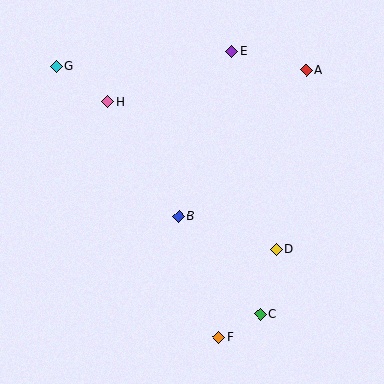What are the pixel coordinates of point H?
Point H is at (108, 102).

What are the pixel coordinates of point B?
Point B is at (179, 216).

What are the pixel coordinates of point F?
Point F is at (219, 337).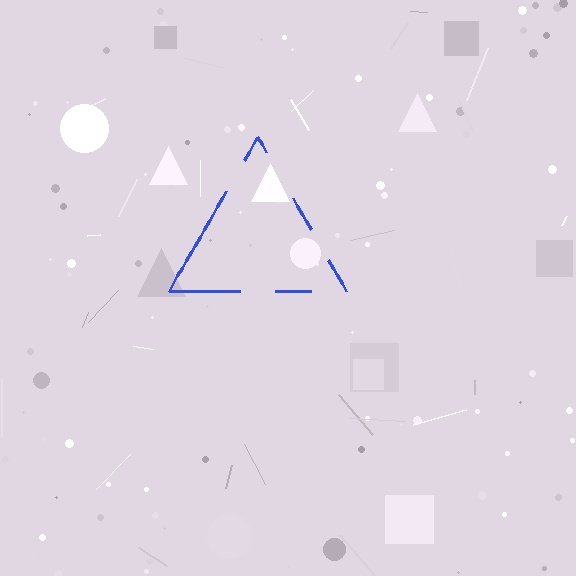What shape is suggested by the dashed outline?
The dashed outline suggests a triangle.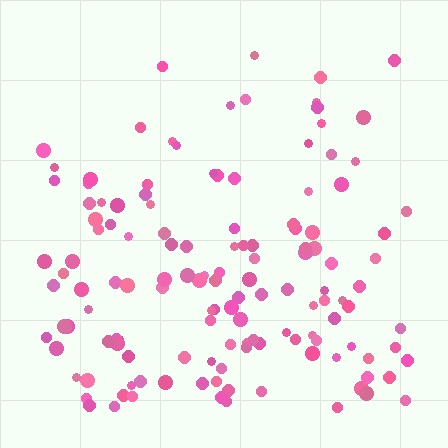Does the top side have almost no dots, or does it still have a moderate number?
Still a moderate number, just noticeably fewer than the bottom.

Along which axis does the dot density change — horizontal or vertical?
Vertical.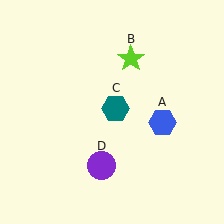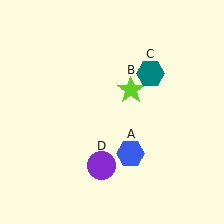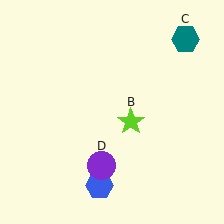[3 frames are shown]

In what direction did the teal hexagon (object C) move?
The teal hexagon (object C) moved up and to the right.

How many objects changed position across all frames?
3 objects changed position: blue hexagon (object A), lime star (object B), teal hexagon (object C).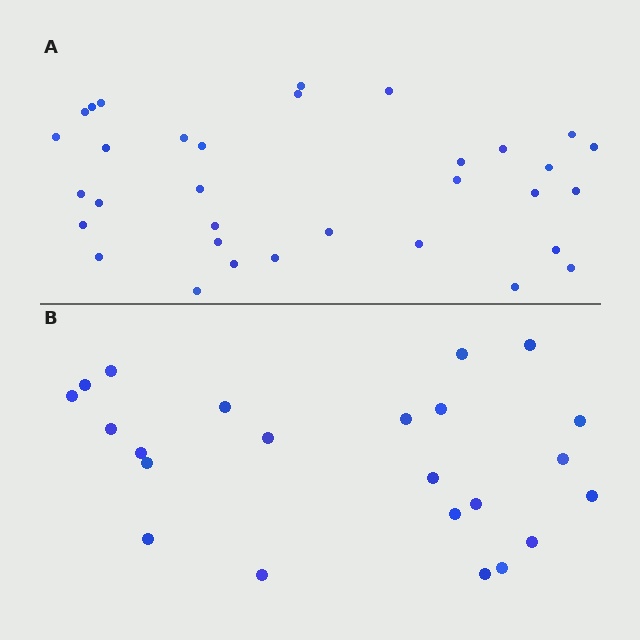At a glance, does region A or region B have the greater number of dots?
Region A (the top region) has more dots.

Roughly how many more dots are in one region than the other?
Region A has roughly 10 or so more dots than region B.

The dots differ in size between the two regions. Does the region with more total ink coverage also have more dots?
No. Region B has more total ink coverage because its dots are larger, but region A actually contains more individual dots. Total area can be misleading — the number of items is what matters here.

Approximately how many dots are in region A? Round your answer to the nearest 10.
About 30 dots. (The exact count is 33, which rounds to 30.)